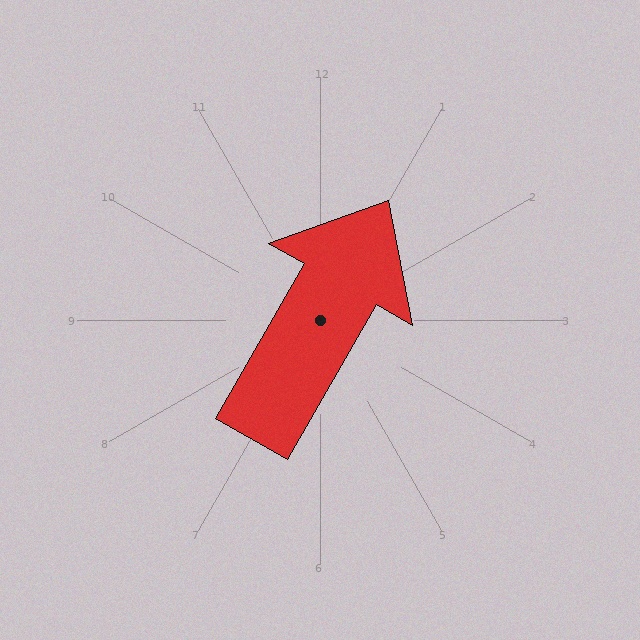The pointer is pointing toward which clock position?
Roughly 1 o'clock.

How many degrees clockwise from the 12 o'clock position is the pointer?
Approximately 30 degrees.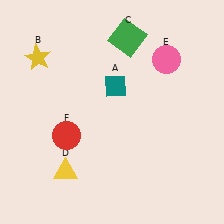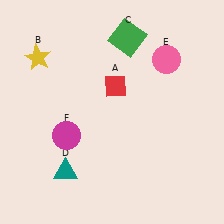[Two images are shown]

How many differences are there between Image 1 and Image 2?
There are 3 differences between the two images.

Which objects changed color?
A changed from teal to red. D changed from yellow to teal. F changed from red to magenta.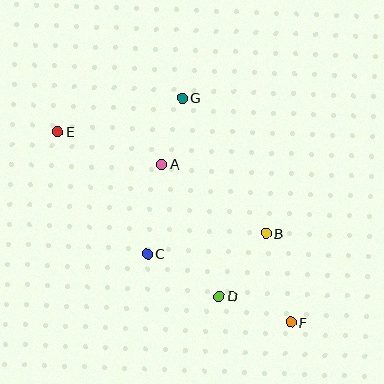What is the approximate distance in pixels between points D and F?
The distance between D and F is approximately 76 pixels.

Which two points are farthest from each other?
Points E and F are farthest from each other.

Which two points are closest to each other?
Points A and G are closest to each other.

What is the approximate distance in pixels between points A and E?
The distance between A and E is approximately 109 pixels.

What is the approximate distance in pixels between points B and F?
The distance between B and F is approximately 92 pixels.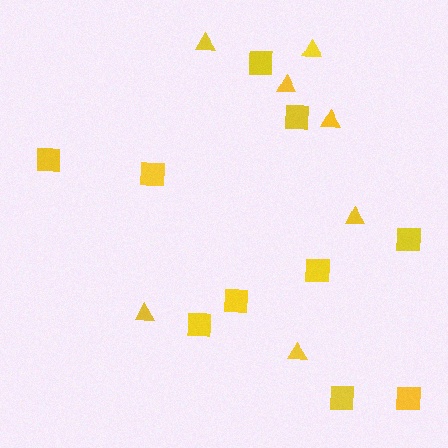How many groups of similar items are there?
There are 2 groups: one group of triangles (7) and one group of squares (10).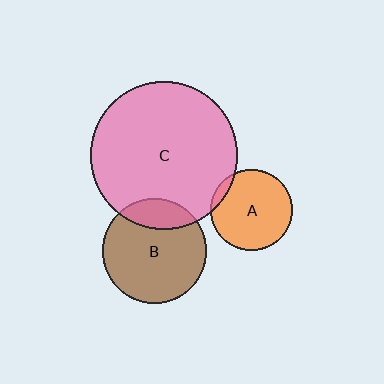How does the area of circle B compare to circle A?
Approximately 1.6 times.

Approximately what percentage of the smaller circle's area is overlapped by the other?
Approximately 20%.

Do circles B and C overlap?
Yes.